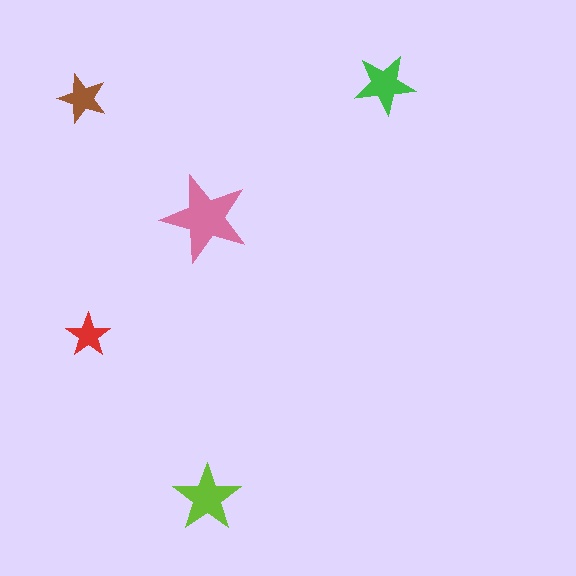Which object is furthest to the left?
The brown star is leftmost.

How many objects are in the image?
There are 5 objects in the image.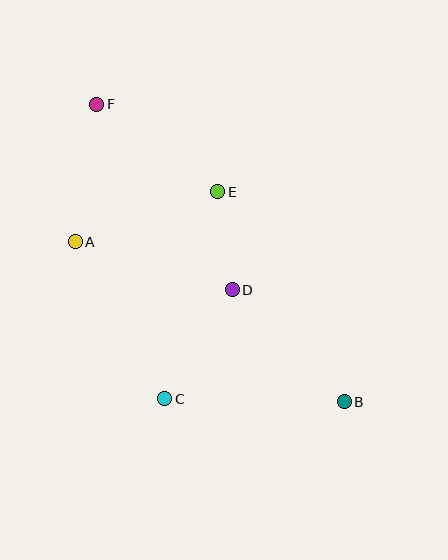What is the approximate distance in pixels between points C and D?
The distance between C and D is approximately 128 pixels.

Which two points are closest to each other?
Points D and E are closest to each other.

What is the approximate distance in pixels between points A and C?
The distance between A and C is approximately 181 pixels.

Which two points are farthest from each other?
Points B and F are farthest from each other.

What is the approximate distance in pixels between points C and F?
The distance between C and F is approximately 302 pixels.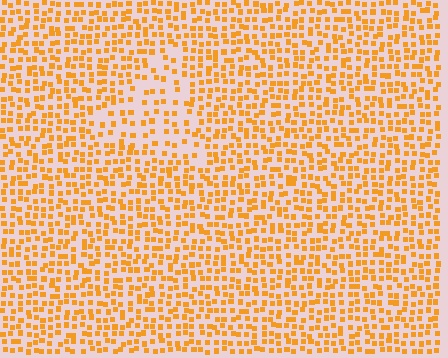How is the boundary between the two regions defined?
The boundary is defined by a change in element density (approximately 1.8x ratio). All elements are the same color, size, and shape.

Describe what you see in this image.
The image contains small orange elements arranged at two different densities. A triangle-shaped region is visible where the elements are less densely packed than the surrounding area.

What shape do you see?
I see a triangle.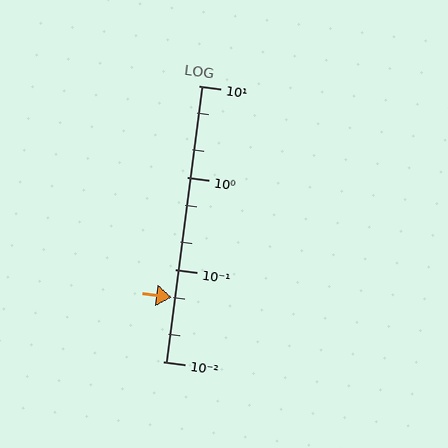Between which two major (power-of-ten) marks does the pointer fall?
The pointer is between 0.01 and 0.1.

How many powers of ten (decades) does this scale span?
The scale spans 3 decades, from 0.01 to 10.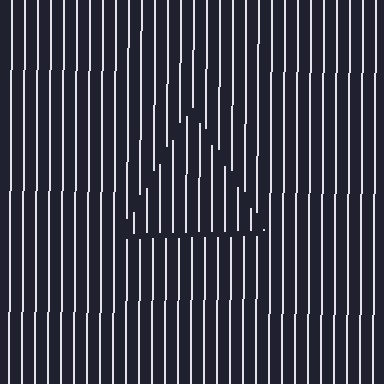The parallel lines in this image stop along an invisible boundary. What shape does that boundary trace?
An illusory triangle. The interior of the shape contains the same grating, shifted by half a period — the contour is defined by the phase discontinuity where line-ends from the inner and outer gratings abut.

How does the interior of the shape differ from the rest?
The interior of the shape contains the same grating, shifted by half a period — the contour is defined by the phase discontinuity where line-ends from the inner and outer gratings abut.